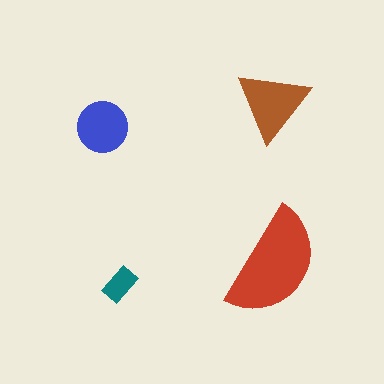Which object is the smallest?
The teal rectangle.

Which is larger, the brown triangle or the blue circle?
The brown triangle.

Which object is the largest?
The red semicircle.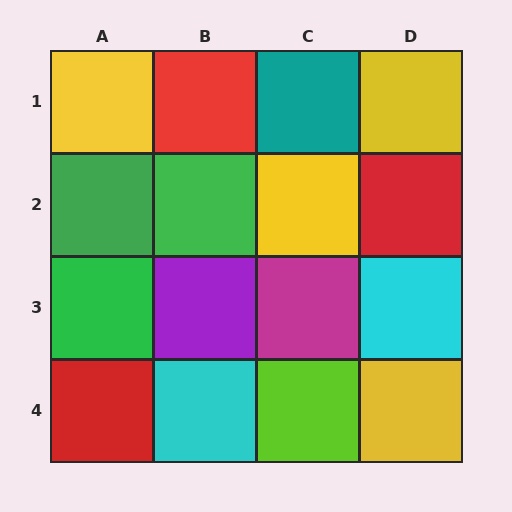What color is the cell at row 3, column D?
Cyan.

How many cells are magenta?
1 cell is magenta.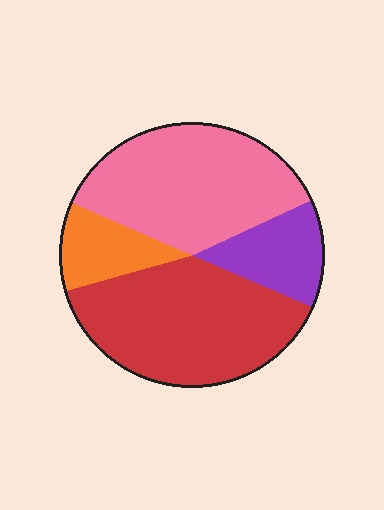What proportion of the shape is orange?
Orange takes up about one tenth (1/10) of the shape.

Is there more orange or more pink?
Pink.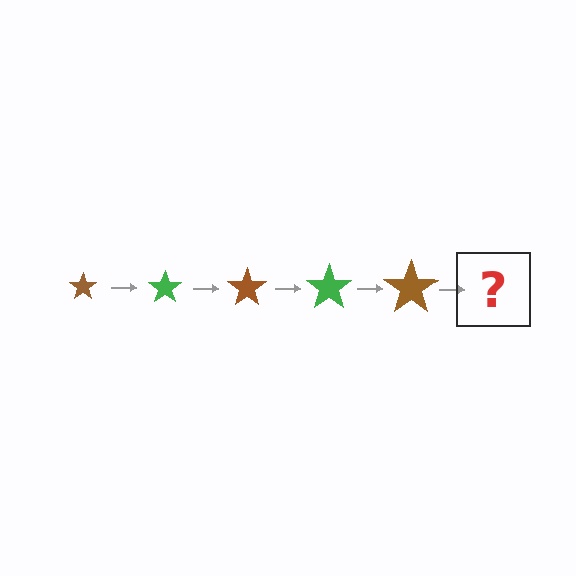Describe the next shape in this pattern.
It should be a green star, larger than the previous one.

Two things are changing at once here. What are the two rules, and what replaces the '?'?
The two rules are that the star grows larger each step and the color cycles through brown and green. The '?' should be a green star, larger than the previous one.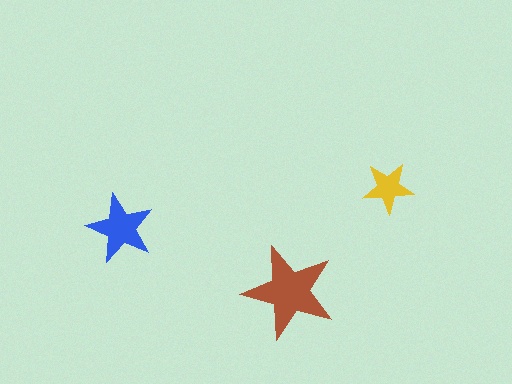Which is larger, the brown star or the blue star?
The brown one.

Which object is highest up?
The yellow star is topmost.